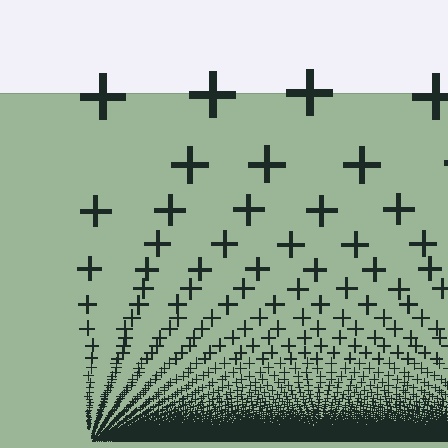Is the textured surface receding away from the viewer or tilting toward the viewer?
The surface appears to tilt toward the viewer. Texture elements get larger and sparser toward the top.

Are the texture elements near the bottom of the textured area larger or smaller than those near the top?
Smaller. The gradient is inverted — elements near the bottom are smaller and denser.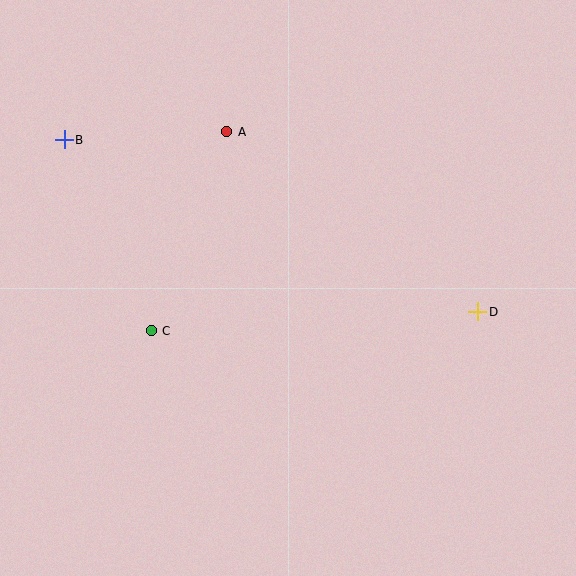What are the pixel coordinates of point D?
Point D is at (478, 312).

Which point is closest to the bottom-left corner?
Point C is closest to the bottom-left corner.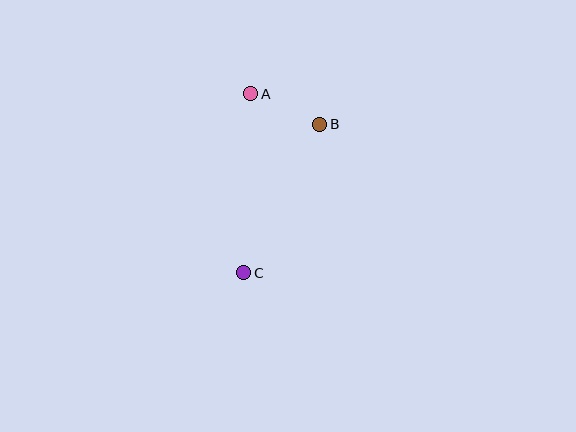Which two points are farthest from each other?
Points A and C are farthest from each other.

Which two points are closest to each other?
Points A and B are closest to each other.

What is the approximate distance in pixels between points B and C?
The distance between B and C is approximately 167 pixels.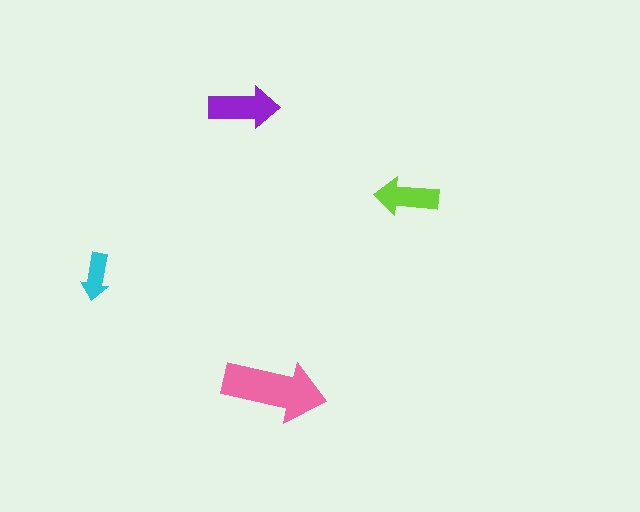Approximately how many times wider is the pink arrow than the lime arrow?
About 1.5 times wider.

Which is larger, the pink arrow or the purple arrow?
The pink one.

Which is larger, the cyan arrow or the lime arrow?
The lime one.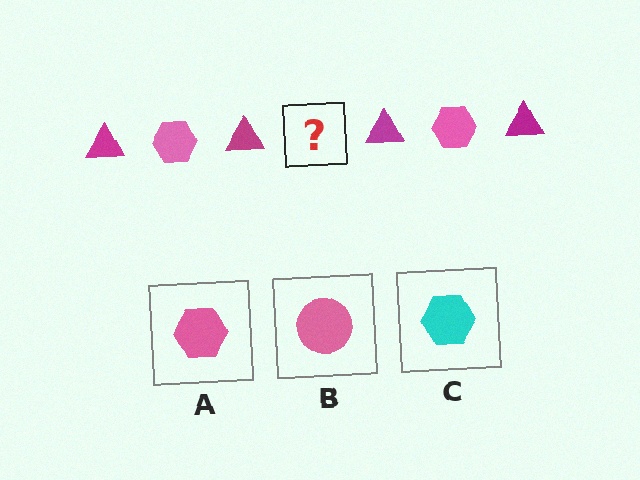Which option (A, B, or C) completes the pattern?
A.